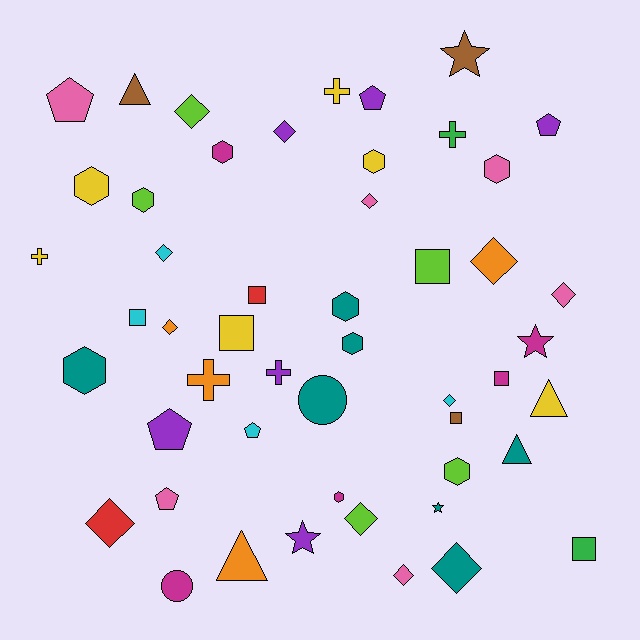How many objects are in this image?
There are 50 objects.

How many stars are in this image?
There are 4 stars.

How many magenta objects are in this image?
There are 5 magenta objects.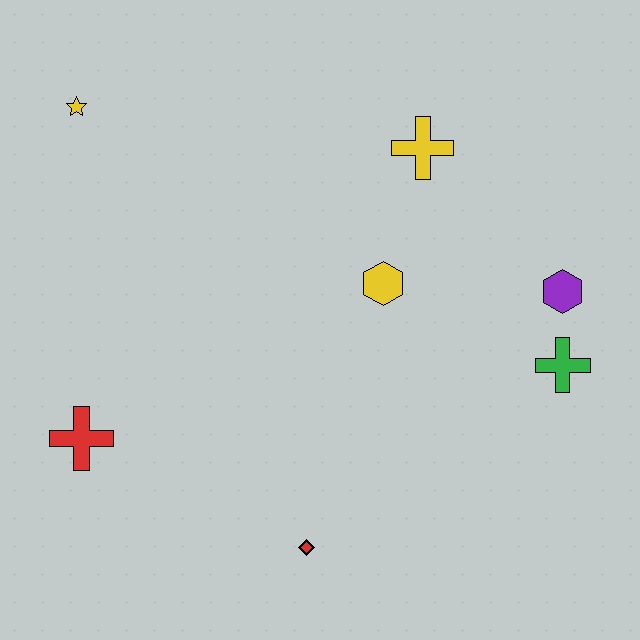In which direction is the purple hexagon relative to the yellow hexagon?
The purple hexagon is to the right of the yellow hexagon.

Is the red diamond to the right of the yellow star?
Yes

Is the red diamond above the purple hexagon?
No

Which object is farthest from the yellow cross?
The red cross is farthest from the yellow cross.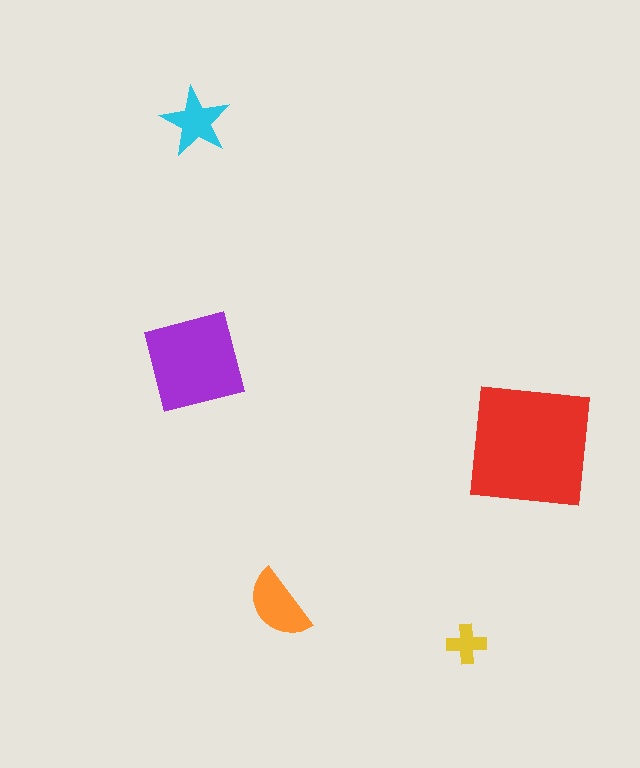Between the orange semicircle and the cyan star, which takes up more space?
The orange semicircle.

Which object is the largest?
The red square.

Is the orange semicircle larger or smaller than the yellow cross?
Larger.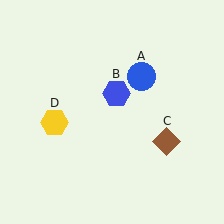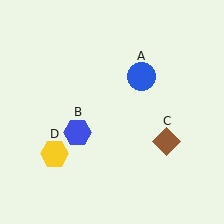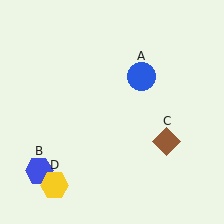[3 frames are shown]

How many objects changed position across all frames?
2 objects changed position: blue hexagon (object B), yellow hexagon (object D).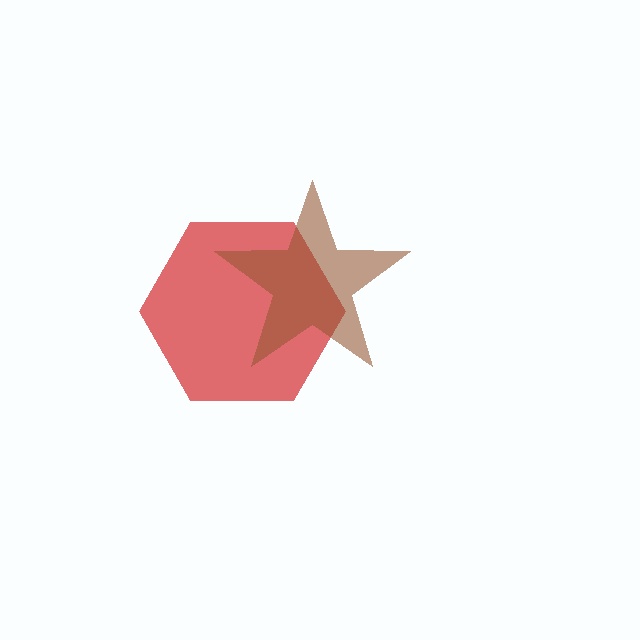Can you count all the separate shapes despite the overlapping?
Yes, there are 2 separate shapes.